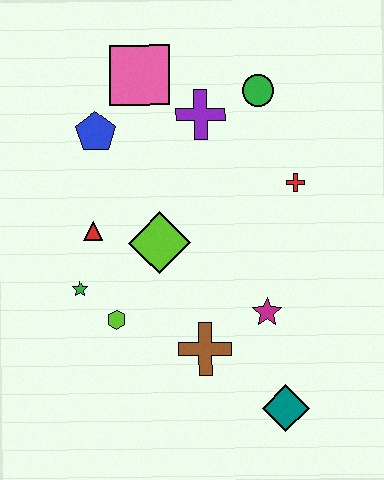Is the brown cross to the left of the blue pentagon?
No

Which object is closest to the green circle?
The purple cross is closest to the green circle.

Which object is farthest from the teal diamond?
The pink square is farthest from the teal diamond.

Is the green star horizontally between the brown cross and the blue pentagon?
No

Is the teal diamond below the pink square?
Yes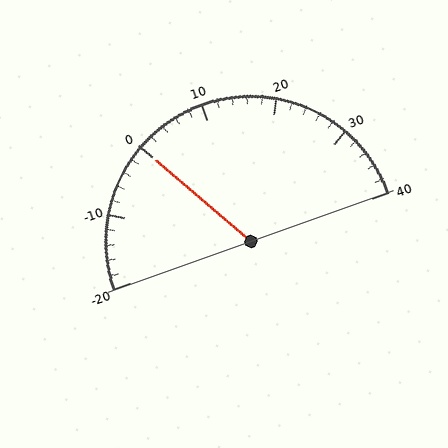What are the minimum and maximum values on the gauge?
The gauge ranges from -20 to 40.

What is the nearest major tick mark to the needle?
The nearest major tick mark is 0.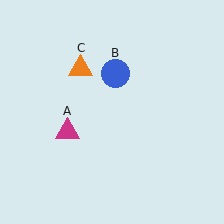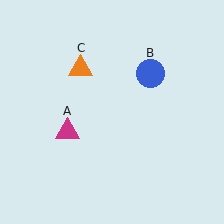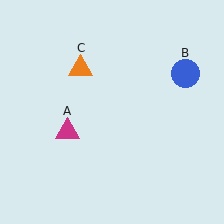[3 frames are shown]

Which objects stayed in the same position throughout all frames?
Magenta triangle (object A) and orange triangle (object C) remained stationary.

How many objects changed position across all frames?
1 object changed position: blue circle (object B).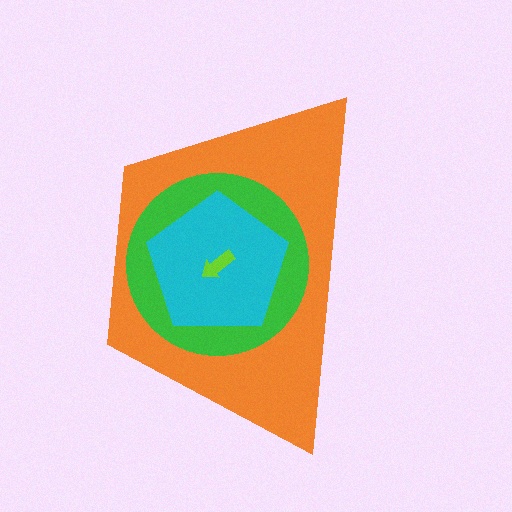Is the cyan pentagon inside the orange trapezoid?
Yes.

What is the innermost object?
The lime arrow.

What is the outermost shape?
The orange trapezoid.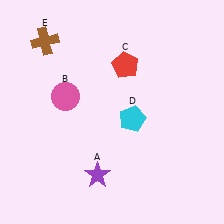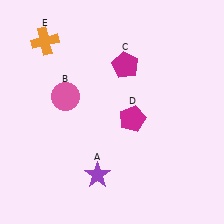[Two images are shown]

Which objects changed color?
C changed from red to magenta. D changed from cyan to magenta. E changed from brown to orange.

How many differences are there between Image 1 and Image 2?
There are 3 differences between the two images.